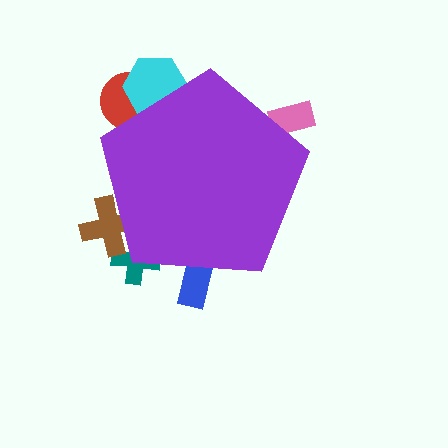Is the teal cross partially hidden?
Yes, the teal cross is partially hidden behind the purple pentagon.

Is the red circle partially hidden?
Yes, the red circle is partially hidden behind the purple pentagon.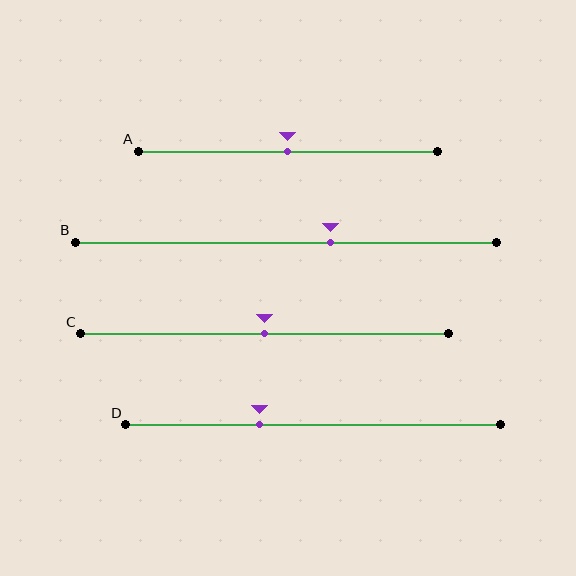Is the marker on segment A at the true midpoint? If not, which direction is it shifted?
Yes, the marker on segment A is at the true midpoint.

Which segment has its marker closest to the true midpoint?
Segment A has its marker closest to the true midpoint.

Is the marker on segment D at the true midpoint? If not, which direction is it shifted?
No, the marker on segment D is shifted to the left by about 14% of the segment length.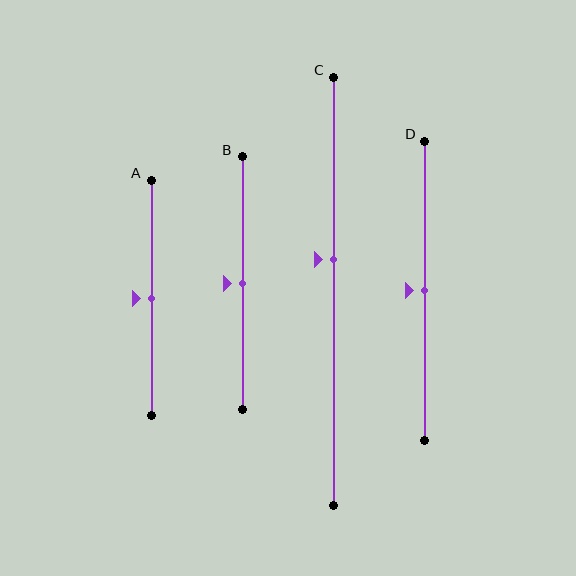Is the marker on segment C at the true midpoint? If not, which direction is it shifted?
No, the marker on segment C is shifted upward by about 7% of the segment length.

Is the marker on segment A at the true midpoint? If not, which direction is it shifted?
Yes, the marker on segment A is at the true midpoint.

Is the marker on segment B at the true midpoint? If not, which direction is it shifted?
Yes, the marker on segment B is at the true midpoint.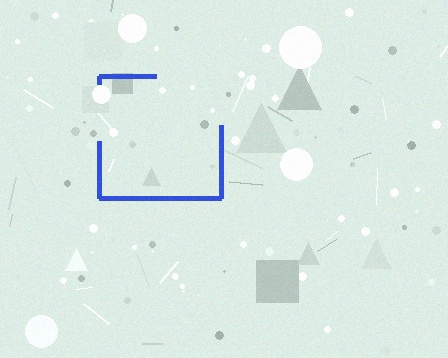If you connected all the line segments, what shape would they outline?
They would outline a square.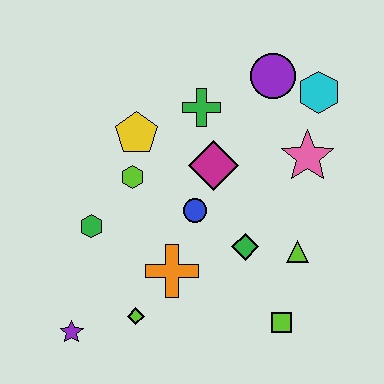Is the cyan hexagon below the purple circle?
Yes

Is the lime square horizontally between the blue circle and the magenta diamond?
No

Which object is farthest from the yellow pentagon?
The lime square is farthest from the yellow pentagon.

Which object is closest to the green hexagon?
The lime hexagon is closest to the green hexagon.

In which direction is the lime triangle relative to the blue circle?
The lime triangle is to the right of the blue circle.